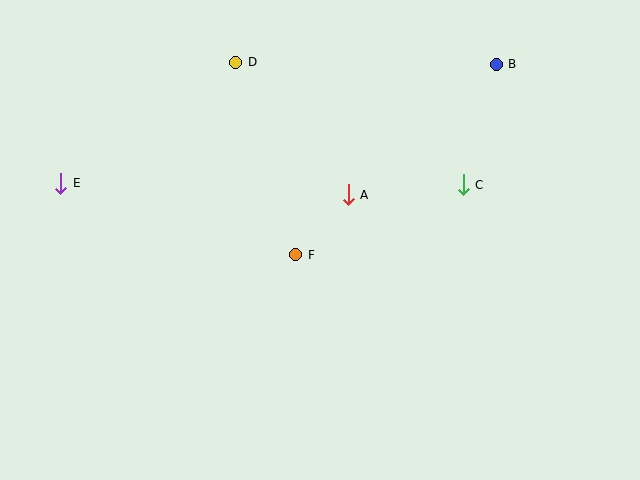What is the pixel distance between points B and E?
The distance between B and E is 452 pixels.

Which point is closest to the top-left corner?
Point E is closest to the top-left corner.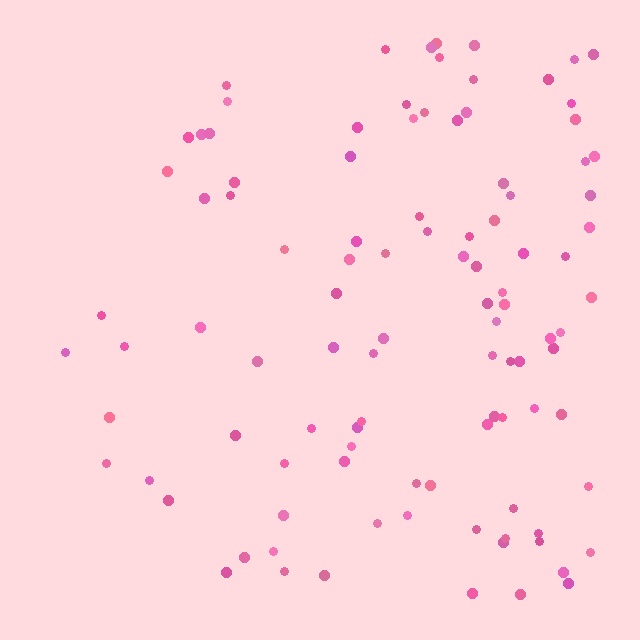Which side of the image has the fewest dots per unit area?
The left.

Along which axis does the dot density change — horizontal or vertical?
Horizontal.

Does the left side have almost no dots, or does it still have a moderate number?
Still a moderate number, just noticeably fewer than the right.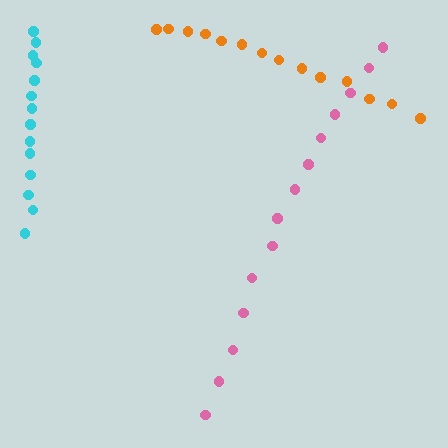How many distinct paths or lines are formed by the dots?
There are 3 distinct paths.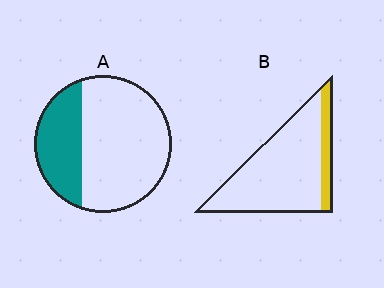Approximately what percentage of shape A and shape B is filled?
A is approximately 30% and B is approximately 15%.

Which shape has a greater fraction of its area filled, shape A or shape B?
Shape A.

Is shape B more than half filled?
No.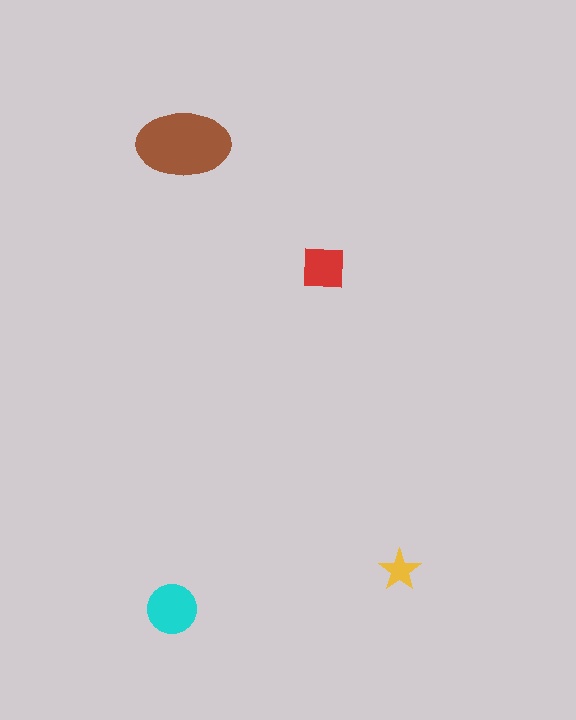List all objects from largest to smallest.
The brown ellipse, the cyan circle, the red square, the yellow star.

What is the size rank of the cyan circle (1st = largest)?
2nd.